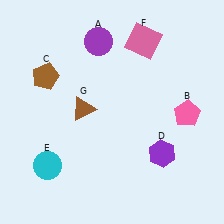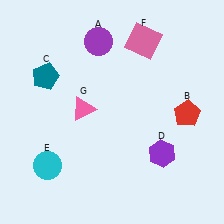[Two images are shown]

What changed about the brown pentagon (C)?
In Image 1, C is brown. In Image 2, it changed to teal.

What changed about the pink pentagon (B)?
In Image 1, B is pink. In Image 2, it changed to red.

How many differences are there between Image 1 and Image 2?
There are 3 differences between the two images.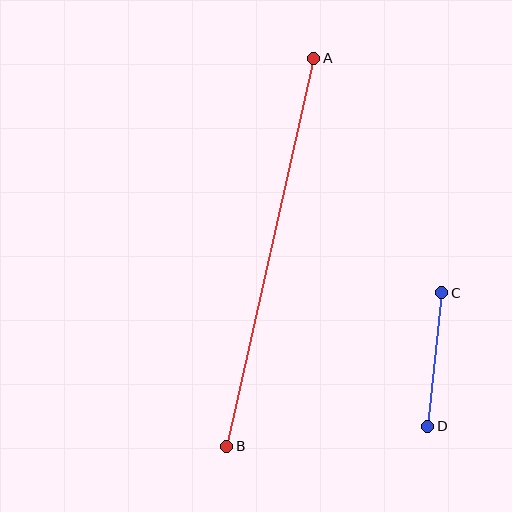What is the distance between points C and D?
The distance is approximately 134 pixels.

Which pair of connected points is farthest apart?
Points A and B are farthest apart.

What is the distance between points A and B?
The distance is approximately 398 pixels.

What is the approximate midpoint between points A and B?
The midpoint is at approximately (270, 252) pixels.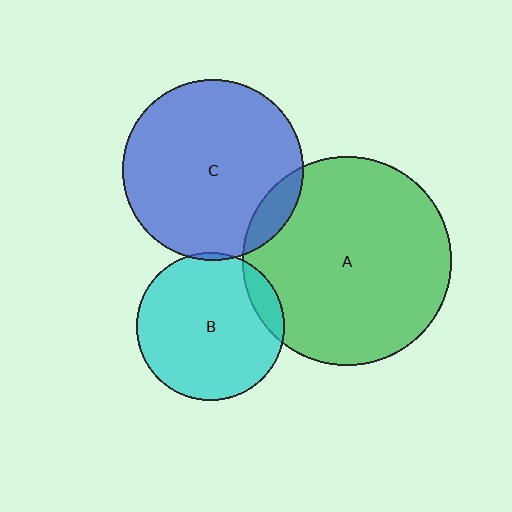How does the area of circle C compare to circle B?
Approximately 1.5 times.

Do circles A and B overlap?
Yes.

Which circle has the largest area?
Circle A (green).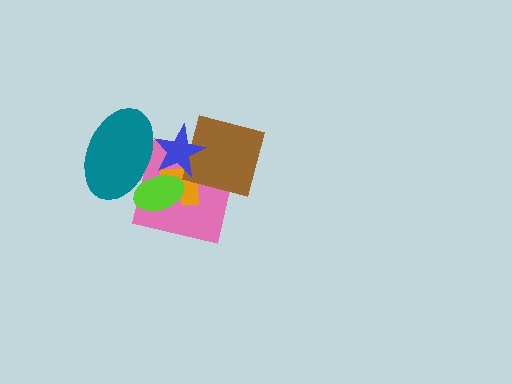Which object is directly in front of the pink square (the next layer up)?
The orange cross is directly in front of the pink square.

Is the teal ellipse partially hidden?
Yes, it is partially covered by another shape.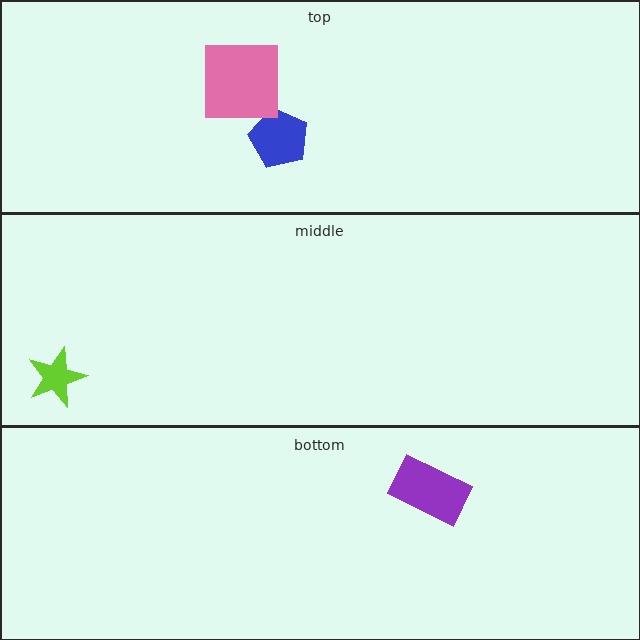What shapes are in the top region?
The blue pentagon, the pink square.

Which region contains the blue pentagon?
The top region.